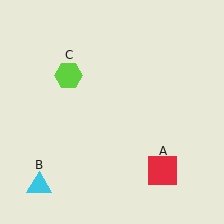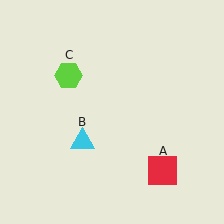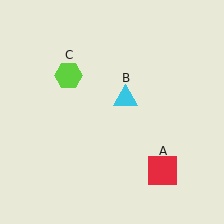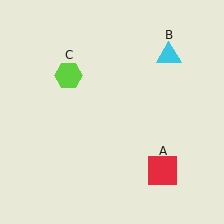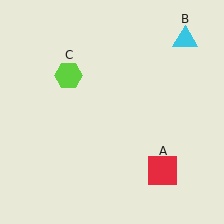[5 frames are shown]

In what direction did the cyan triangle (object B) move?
The cyan triangle (object B) moved up and to the right.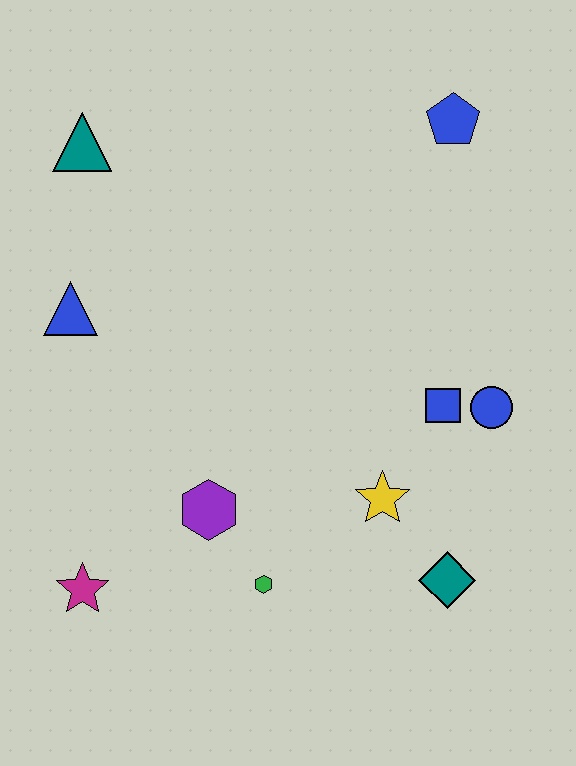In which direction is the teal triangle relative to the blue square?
The teal triangle is to the left of the blue square.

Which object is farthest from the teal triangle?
The teal diamond is farthest from the teal triangle.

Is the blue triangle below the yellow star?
No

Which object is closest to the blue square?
The blue circle is closest to the blue square.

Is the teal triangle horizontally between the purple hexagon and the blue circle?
No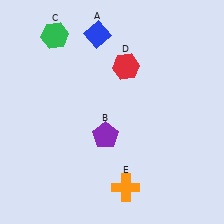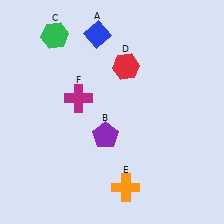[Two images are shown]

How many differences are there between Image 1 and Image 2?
There is 1 difference between the two images.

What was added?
A magenta cross (F) was added in Image 2.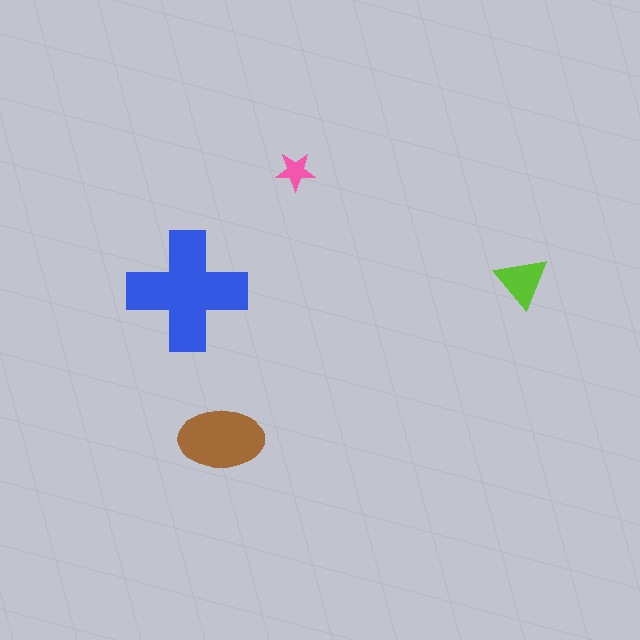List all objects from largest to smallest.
The blue cross, the brown ellipse, the lime triangle, the pink star.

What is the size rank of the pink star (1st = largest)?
4th.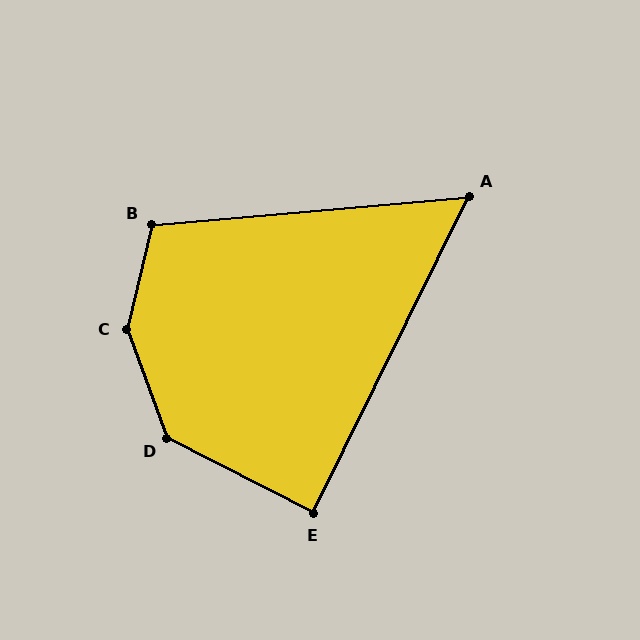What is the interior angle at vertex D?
Approximately 137 degrees (obtuse).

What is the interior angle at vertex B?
Approximately 108 degrees (obtuse).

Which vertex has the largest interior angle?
C, at approximately 146 degrees.